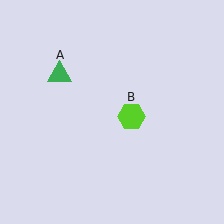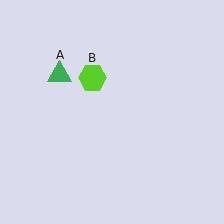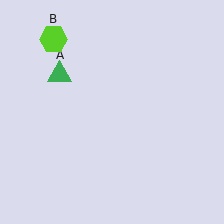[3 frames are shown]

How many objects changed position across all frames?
1 object changed position: lime hexagon (object B).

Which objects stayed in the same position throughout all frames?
Green triangle (object A) remained stationary.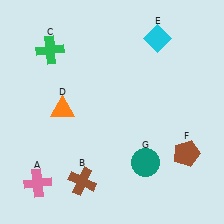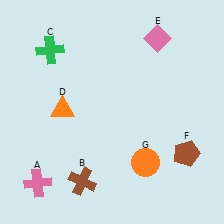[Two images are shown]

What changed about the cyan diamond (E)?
In Image 1, E is cyan. In Image 2, it changed to pink.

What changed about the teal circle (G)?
In Image 1, G is teal. In Image 2, it changed to orange.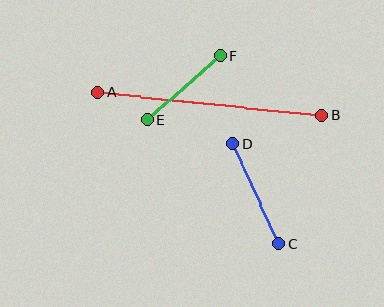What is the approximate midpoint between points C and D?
The midpoint is at approximately (256, 194) pixels.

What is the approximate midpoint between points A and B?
The midpoint is at approximately (210, 104) pixels.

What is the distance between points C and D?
The distance is approximately 110 pixels.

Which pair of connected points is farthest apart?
Points A and B are farthest apart.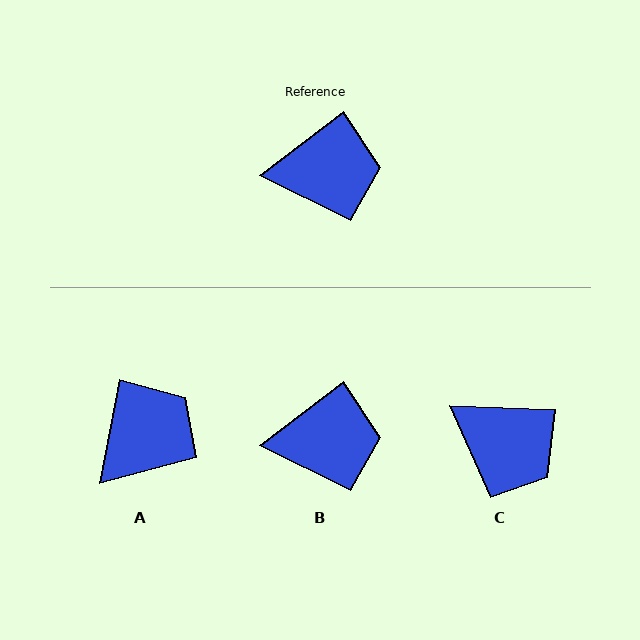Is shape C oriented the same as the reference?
No, it is off by about 40 degrees.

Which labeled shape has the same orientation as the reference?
B.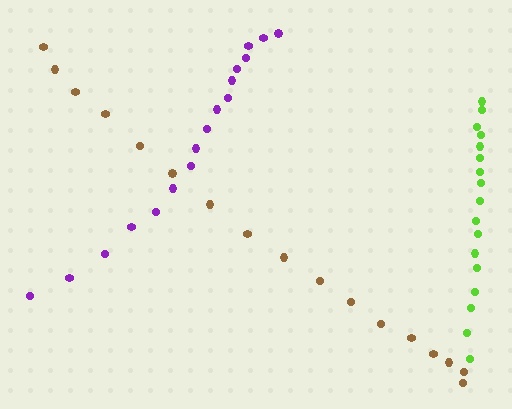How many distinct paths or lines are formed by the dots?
There are 3 distinct paths.